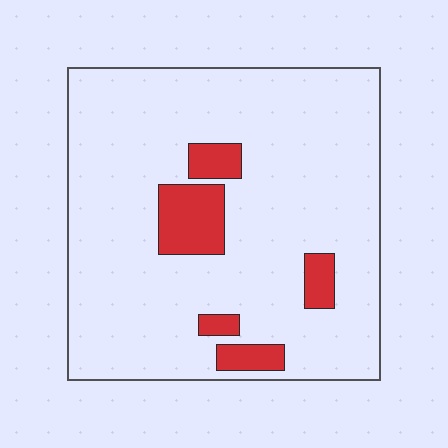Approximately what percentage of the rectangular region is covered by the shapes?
Approximately 10%.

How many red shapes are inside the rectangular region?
5.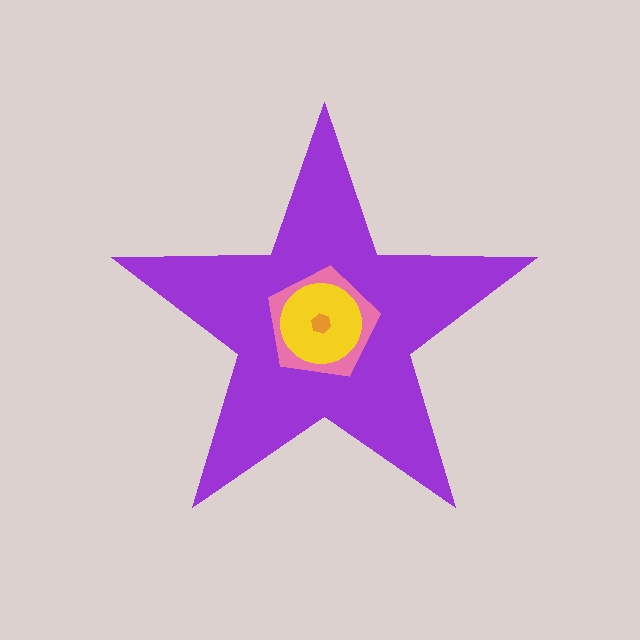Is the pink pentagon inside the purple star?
Yes.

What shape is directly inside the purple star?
The pink pentagon.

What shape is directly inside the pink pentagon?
The yellow circle.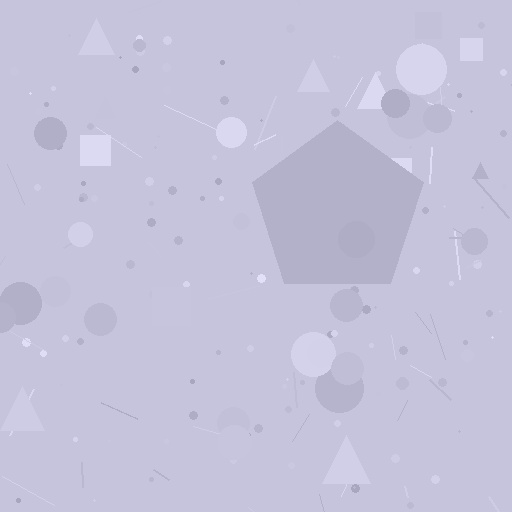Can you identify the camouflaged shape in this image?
The camouflaged shape is a pentagon.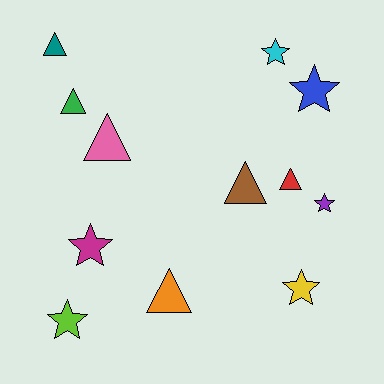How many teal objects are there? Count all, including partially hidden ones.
There is 1 teal object.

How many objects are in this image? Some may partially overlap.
There are 12 objects.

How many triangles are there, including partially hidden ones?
There are 6 triangles.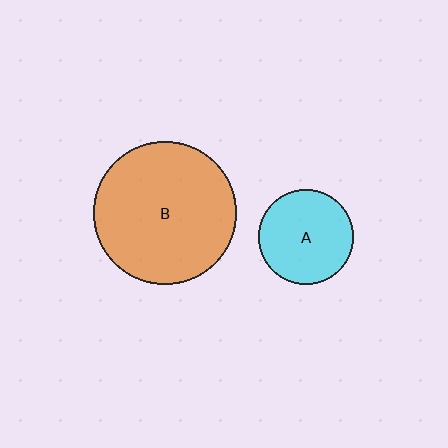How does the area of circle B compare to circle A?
Approximately 2.3 times.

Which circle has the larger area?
Circle B (orange).